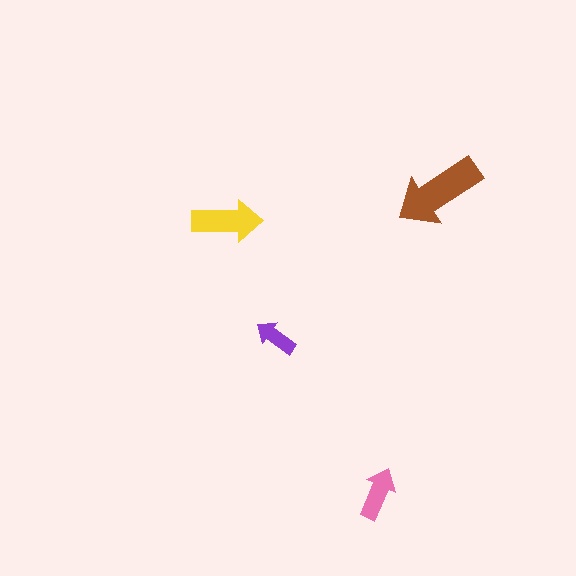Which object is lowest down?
The pink arrow is bottommost.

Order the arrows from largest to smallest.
the brown one, the yellow one, the pink one, the purple one.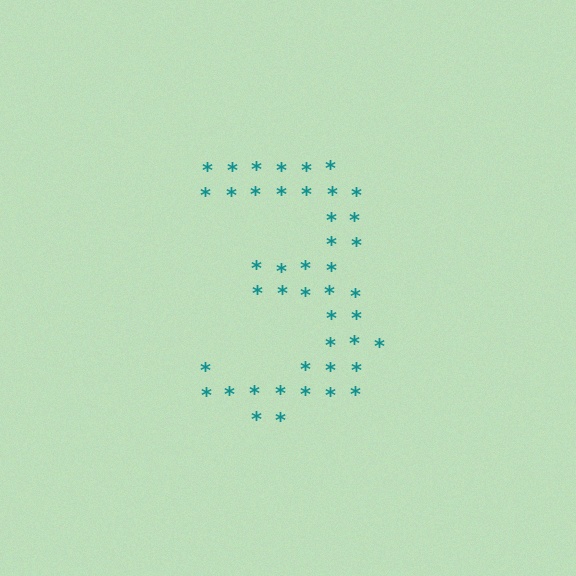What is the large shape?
The large shape is the digit 3.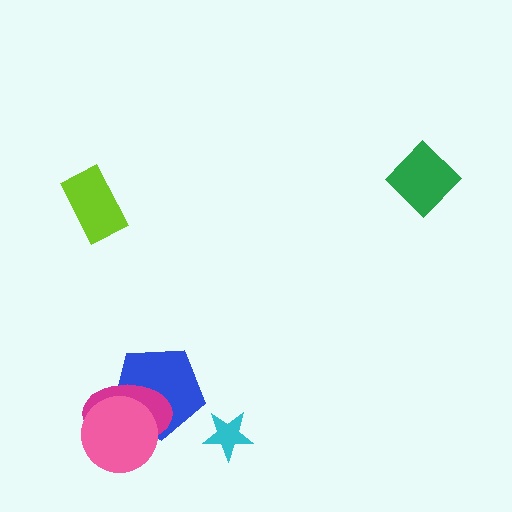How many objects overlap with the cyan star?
0 objects overlap with the cyan star.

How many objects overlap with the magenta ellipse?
2 objects overlap with the magenta ellipse.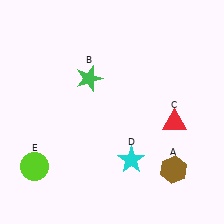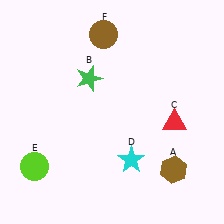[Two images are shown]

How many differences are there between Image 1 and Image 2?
There is 1 difference between the two images.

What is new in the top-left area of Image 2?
A brown circle (F) was added in the top-left area of Image 2.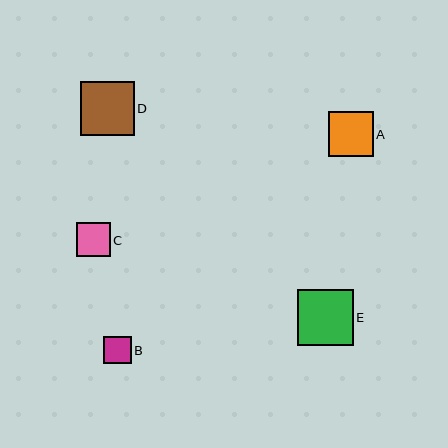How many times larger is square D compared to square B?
Square D is approximately 1.9 times the size of square B.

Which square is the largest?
Square E is the largest with a size of approximately 56 pixels.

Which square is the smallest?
Square B is the smallest with a size of approximately 28 pixels.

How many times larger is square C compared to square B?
Square C is approximately 1.2 times the size of square B.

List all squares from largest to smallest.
From largest to smallest: E, D, A, C, B.